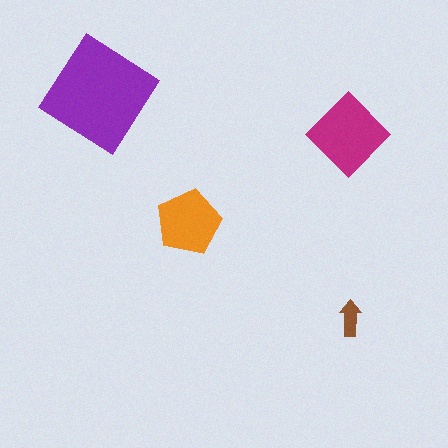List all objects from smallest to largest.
The brown arrow, the orange pentagon, the magenta diamond, the purple diamond.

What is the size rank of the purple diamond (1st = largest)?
1st.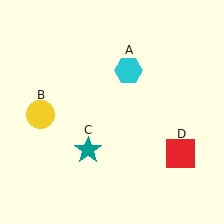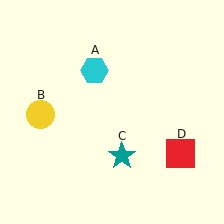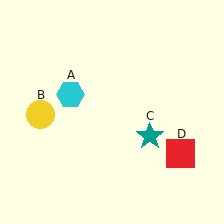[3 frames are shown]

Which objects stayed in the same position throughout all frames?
Yellow circle (object B) and red square (object D) remained stationary.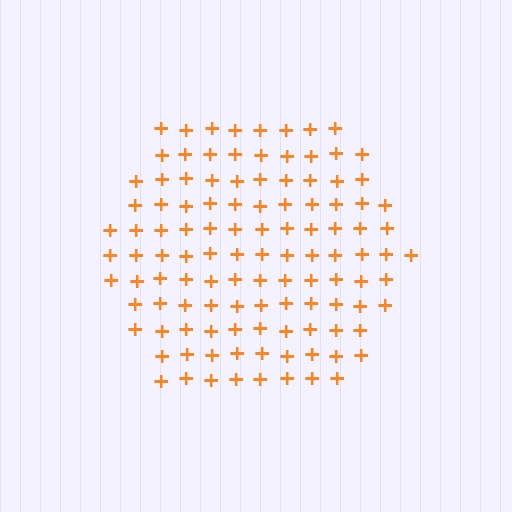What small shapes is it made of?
It is made of small plus signs.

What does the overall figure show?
The overall figure shows a hexagon.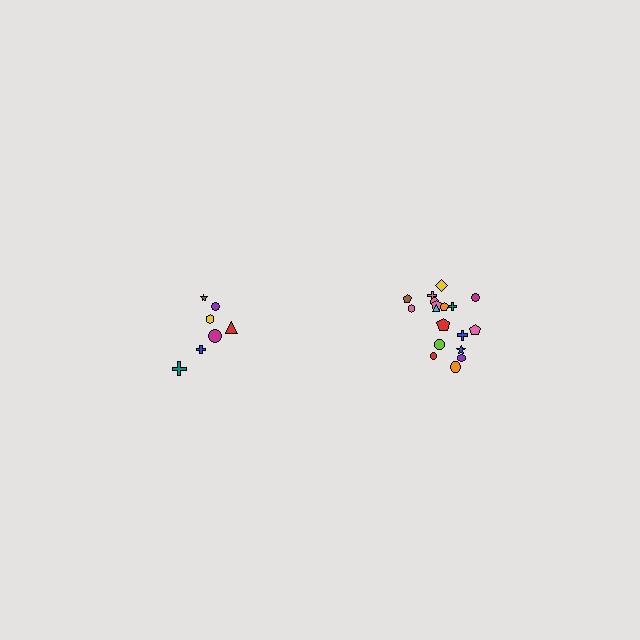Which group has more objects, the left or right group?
The right group.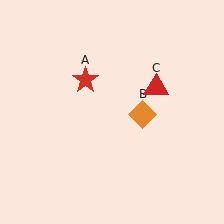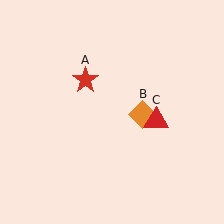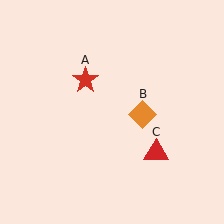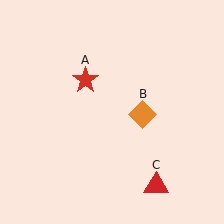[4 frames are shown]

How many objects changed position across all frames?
1 object changed position: red triangle (object C).